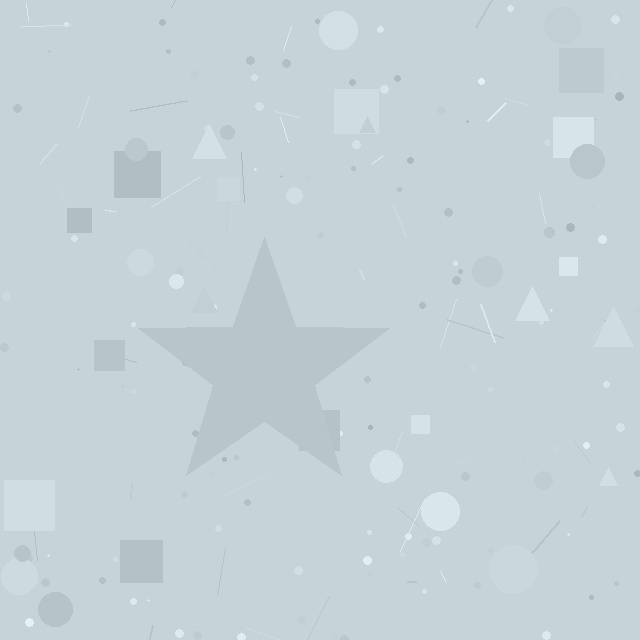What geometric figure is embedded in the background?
A star is embedded in the background.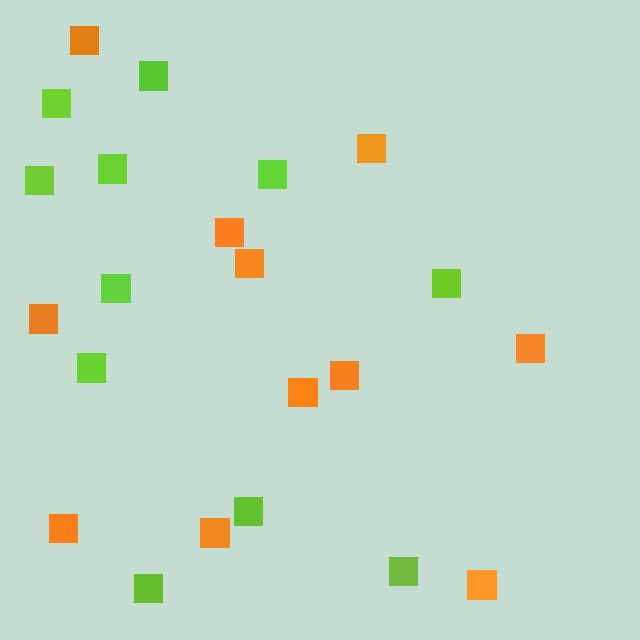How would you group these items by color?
There are 2 groups: one group of orange squares (11) and one group of lime squares (11).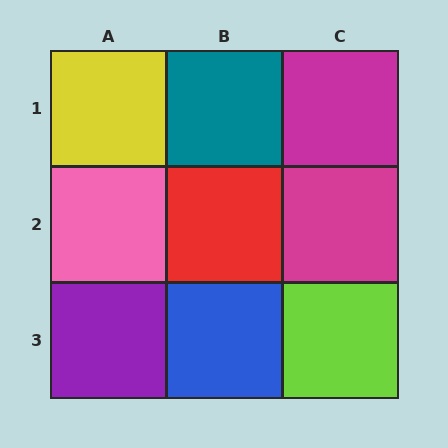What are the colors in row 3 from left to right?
Purple, blue, lime.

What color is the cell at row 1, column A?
Yellow.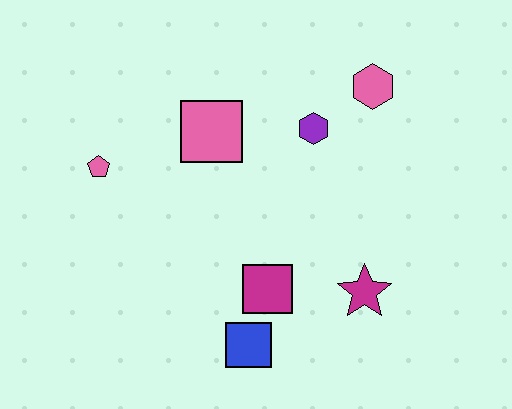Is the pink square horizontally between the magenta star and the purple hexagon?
No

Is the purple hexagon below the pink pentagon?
No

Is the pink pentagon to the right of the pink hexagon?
No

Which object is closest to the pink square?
The purple hexagon is closest to the pink square.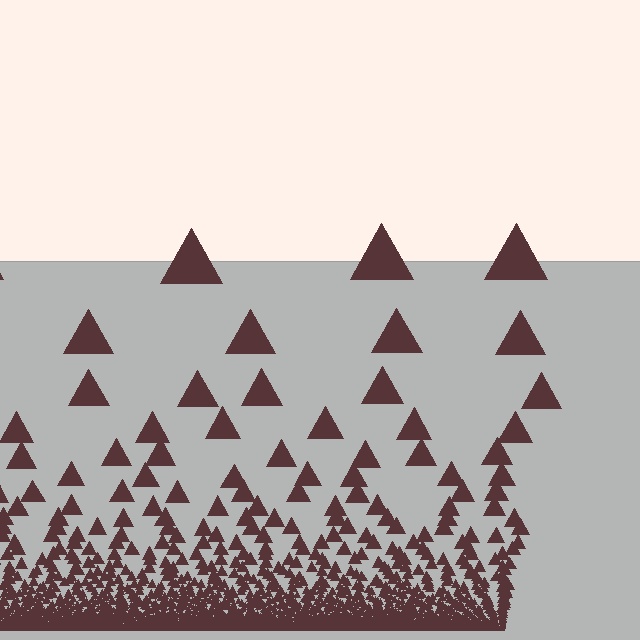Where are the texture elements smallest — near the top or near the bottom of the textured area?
Near the bottom.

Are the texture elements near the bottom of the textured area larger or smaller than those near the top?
Smaller. The gradient is inverted — elements near the bottom are smaller and denser.